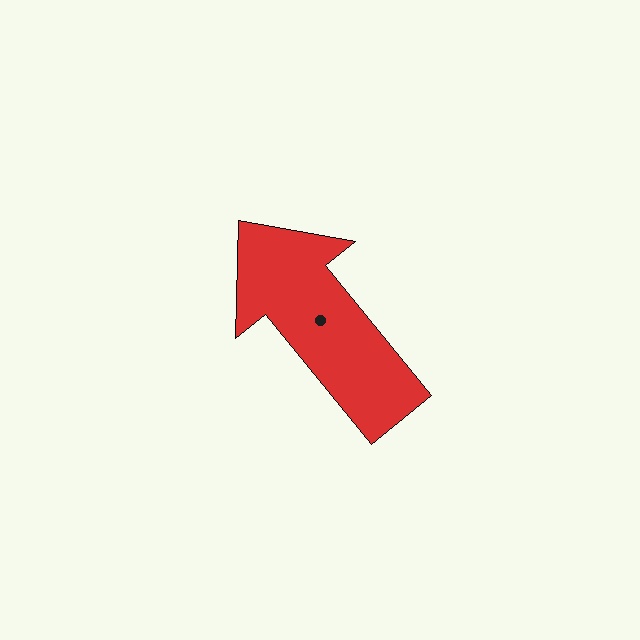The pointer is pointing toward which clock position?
Roughly 11 o'clock.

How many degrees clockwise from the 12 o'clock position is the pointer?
Approximately 321 degrees.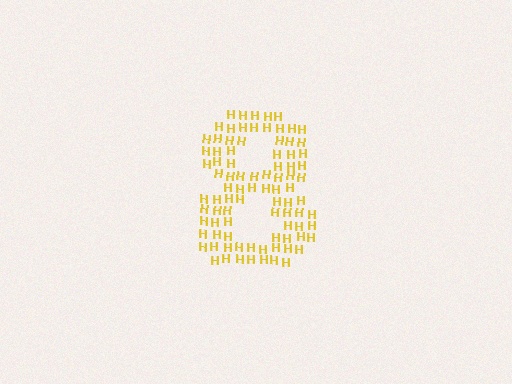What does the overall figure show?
The overall figure shows the digit 8.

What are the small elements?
The small elements are letter H's.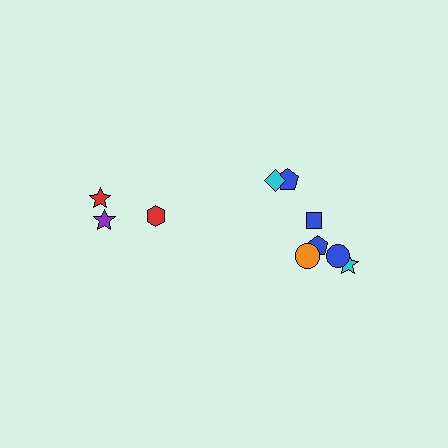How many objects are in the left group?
There are 3 objects.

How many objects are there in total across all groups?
There are 10 objects.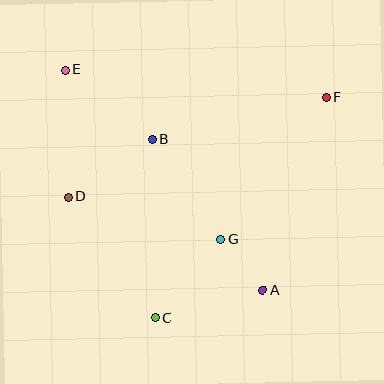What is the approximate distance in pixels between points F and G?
The distance between F and G is approximately 178 pixels.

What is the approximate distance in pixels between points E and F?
The distance between E and F is approximately 262 pixels.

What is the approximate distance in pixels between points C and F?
The distance between C and F is approximately 279 pixels.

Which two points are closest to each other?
Points A and G are closest to each other.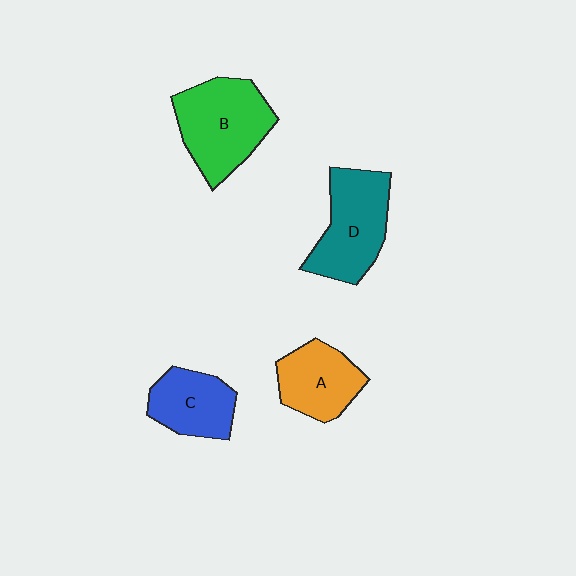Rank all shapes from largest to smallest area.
From largest to smallest: B (green), D (teal), A (orange), C (blue).